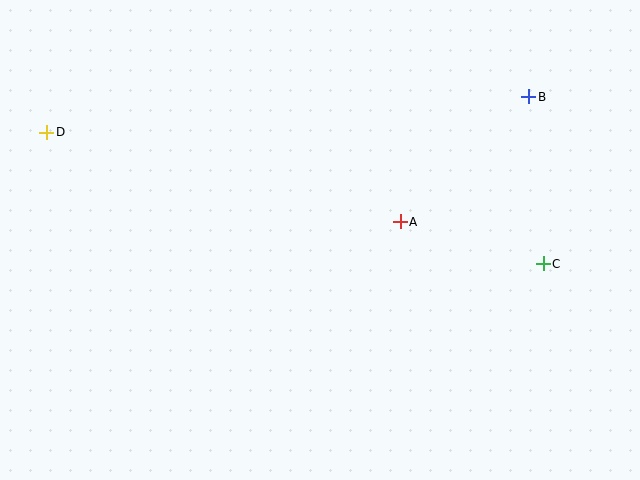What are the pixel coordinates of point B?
Point B is at (529, 97).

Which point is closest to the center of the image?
Point A at (400, 222) is closest to the center.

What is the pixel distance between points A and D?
The distance between A and D is 365 pixels.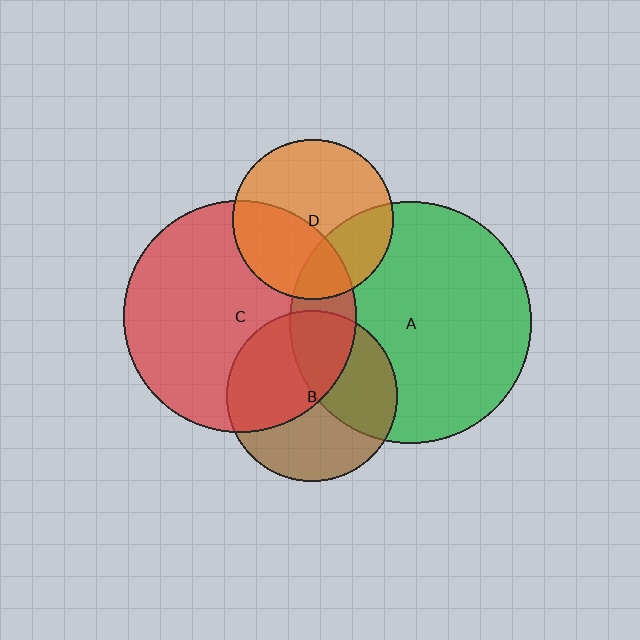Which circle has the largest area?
Circle A (green).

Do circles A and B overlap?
Yes.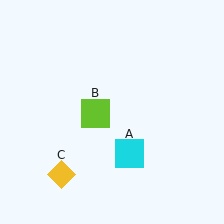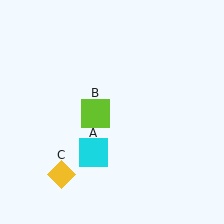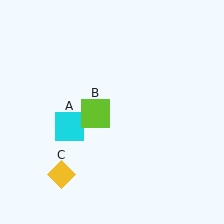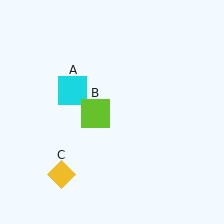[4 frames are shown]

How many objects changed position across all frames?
1 object changed position: cyan square (object A).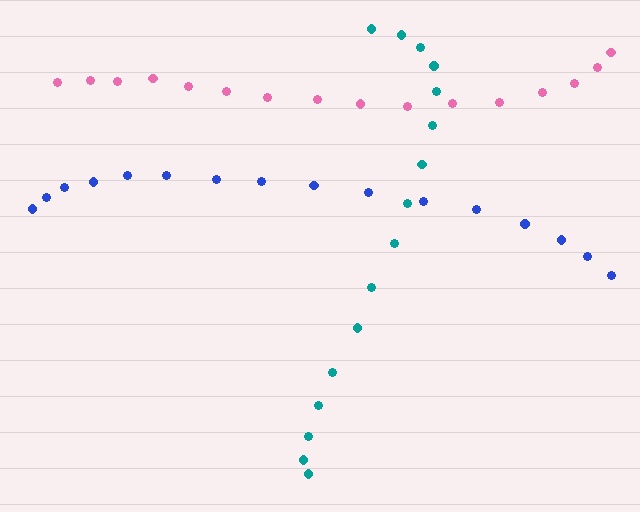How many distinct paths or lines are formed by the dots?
There are 3 distinct paths.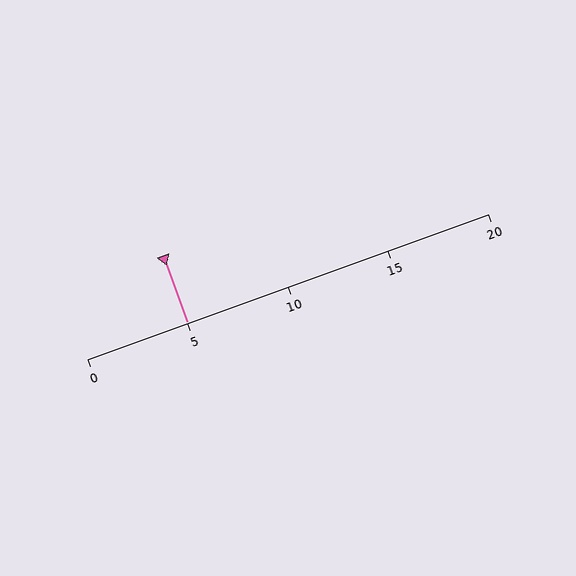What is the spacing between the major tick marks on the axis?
The major ticks are spaced 5 apart.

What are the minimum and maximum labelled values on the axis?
The axis runs from 0 to 20.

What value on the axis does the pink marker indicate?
The marker indicates approximately 5.